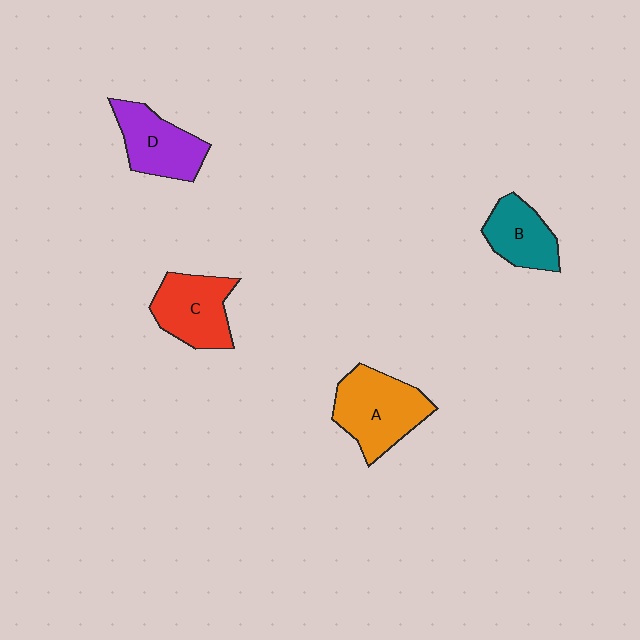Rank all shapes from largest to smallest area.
From largest to smallest: A (orange), C (red), D (purple), B (teal).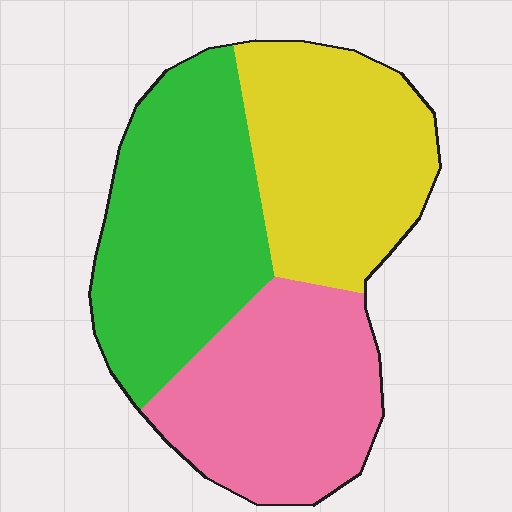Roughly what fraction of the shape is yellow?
Yellow takes up between a quarter and a half of the shape.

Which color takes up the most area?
Green, at roughly 35%.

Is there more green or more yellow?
Green.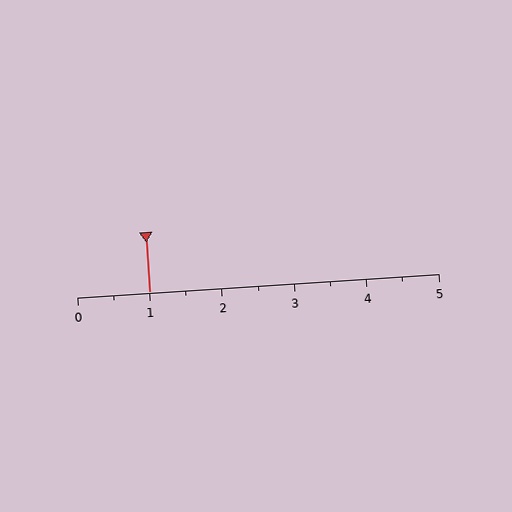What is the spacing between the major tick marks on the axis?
The major ticks are spaced 1 apart.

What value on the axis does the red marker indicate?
The marker indicates approximately 1.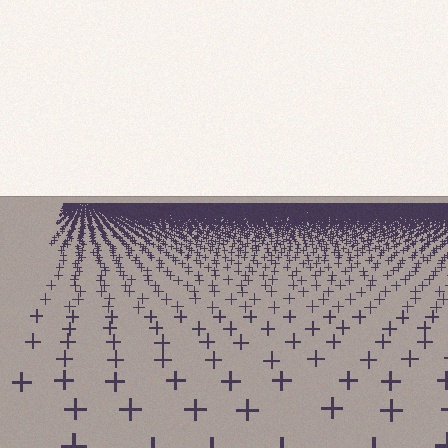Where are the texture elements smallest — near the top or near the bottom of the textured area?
Near the top.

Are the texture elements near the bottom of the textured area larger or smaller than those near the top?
Larger. Near the bottom, elements are closer to the viewer and appear at a bigger on-screen size.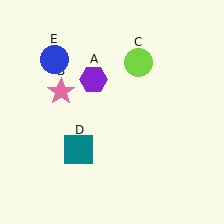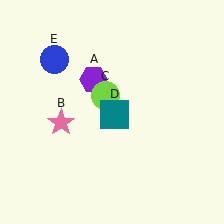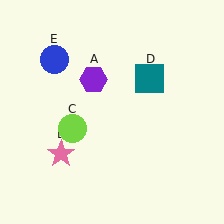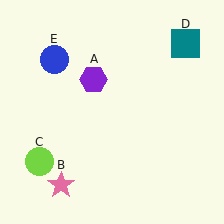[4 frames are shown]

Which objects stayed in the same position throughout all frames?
Purple hexagon (object A) and blue circle (object E) remained stationary.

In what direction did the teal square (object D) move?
The teal square (object D) moved up and to the right.